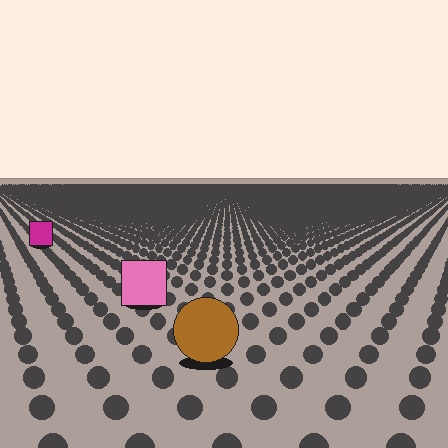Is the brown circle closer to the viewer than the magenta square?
Yes. The brown circle is closer — you can tell from the texture gradient: the ground texture is coarser near it.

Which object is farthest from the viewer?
The magenta square is farthest from the viewer. It appears smaller and the ground texture around it is denser.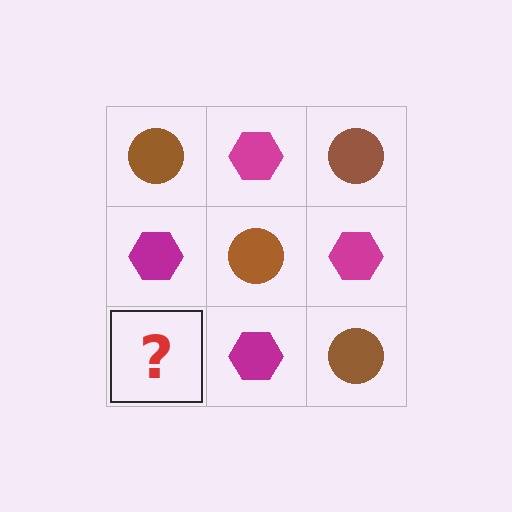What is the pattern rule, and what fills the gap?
The rule is that it alternates brown circle and magenta hexagon in a checkerboard pattern. The gap should be filled with a brown circle.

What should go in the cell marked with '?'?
The missing cell should contain a brown circle.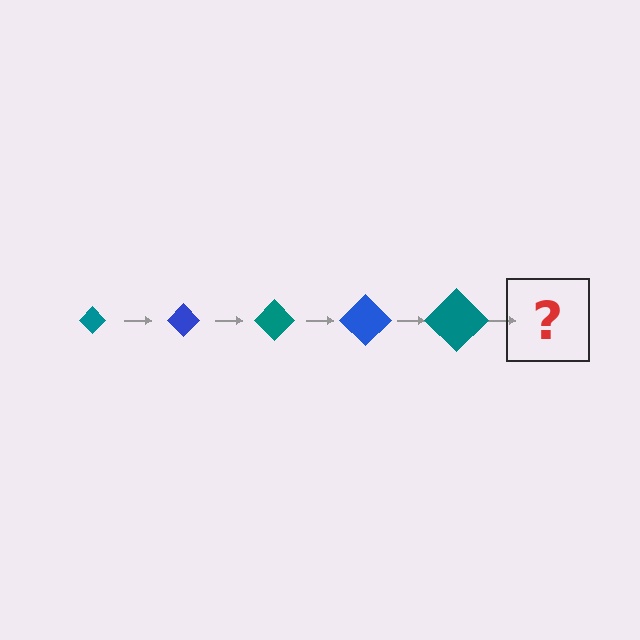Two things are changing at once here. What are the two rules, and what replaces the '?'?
The two rules are that the diamond grows larger each step and the color cycles through teal and blue. The '?' should be a blue diamond, larger than the previous one.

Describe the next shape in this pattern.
It should be a blue diamond, larger than the previous one.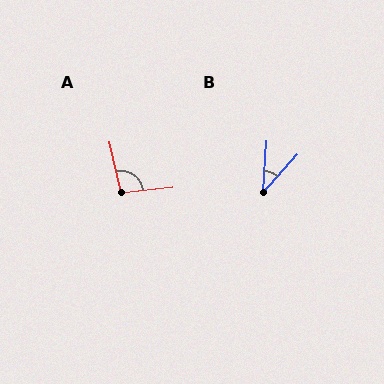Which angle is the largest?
A, at approximately 97 degrees.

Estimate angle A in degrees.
Approximately 97 degrees.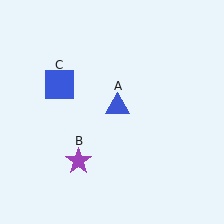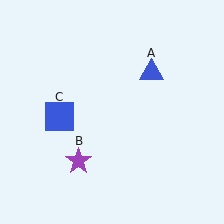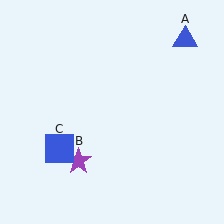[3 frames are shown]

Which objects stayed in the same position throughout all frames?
Purple star (object B) remained stationary.